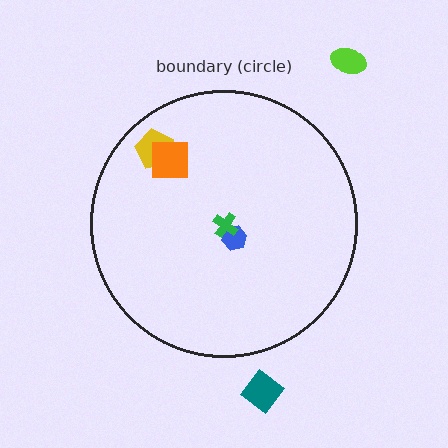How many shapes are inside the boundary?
4 inside, 2 outside.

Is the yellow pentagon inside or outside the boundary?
Inside.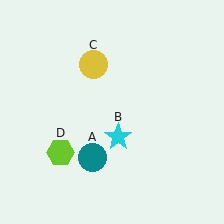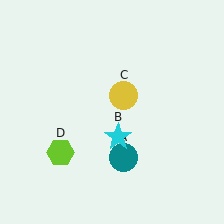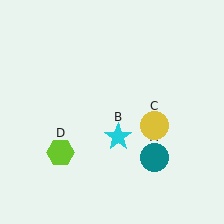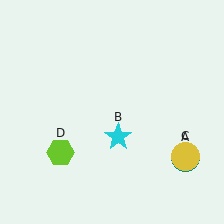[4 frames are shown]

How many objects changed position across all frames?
2 objects changed position: teal circle (object A), yellow circle (object C).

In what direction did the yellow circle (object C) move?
The yellow circle (object C) moved down and to the right.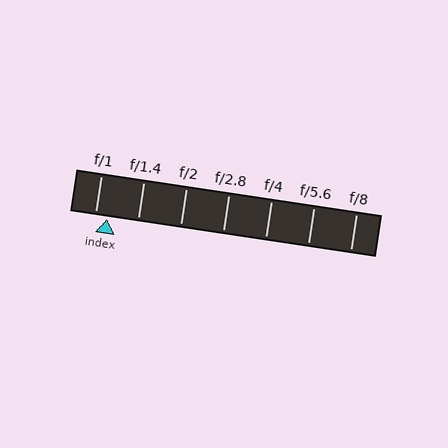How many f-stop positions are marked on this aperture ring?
There are 7 f-stop positions marked.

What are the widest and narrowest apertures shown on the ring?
The widest aperture shown is f/1 and the narrowest is f/8.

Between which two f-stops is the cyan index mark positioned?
The index mark is between f/1 and f/1.4.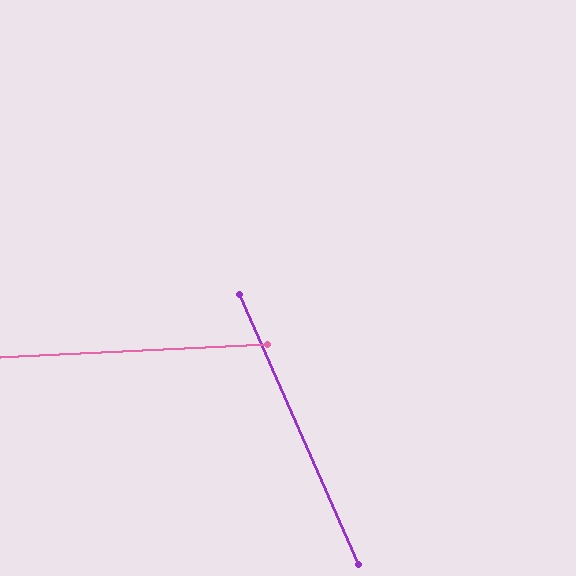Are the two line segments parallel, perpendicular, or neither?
Neither parallel nor perpendicular — they differ by about 69°.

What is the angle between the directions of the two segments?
Approximately 69 degrees.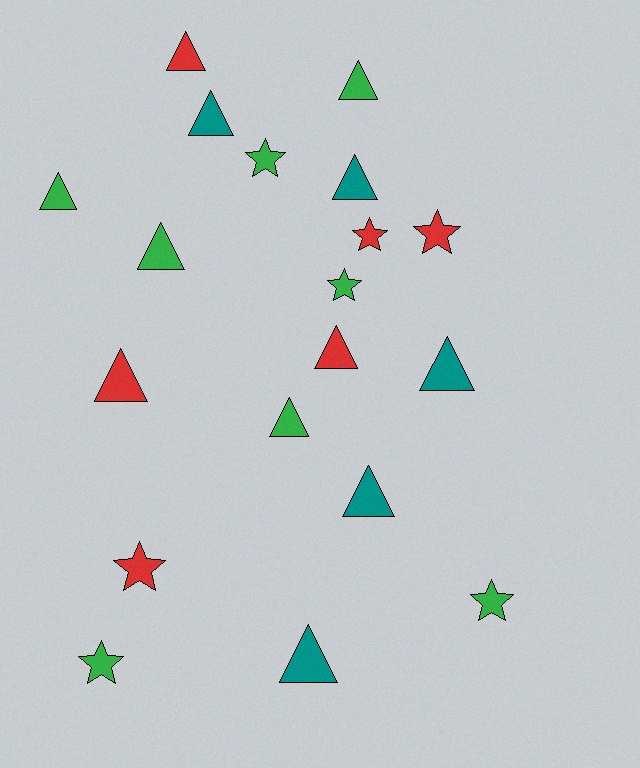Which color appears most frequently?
Green, with 8 objects.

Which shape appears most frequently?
Triangle, with 12 objects.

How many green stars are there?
There are 4 green stars.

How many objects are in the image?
There are 19 objects.